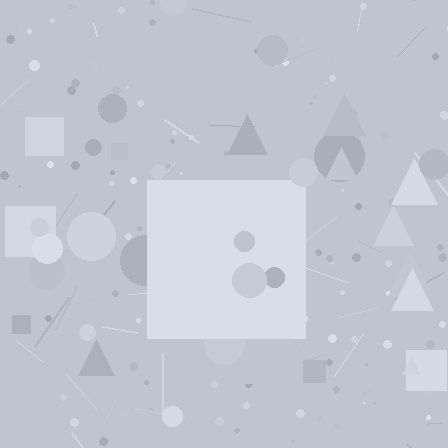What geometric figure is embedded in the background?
A square is embedded in the background.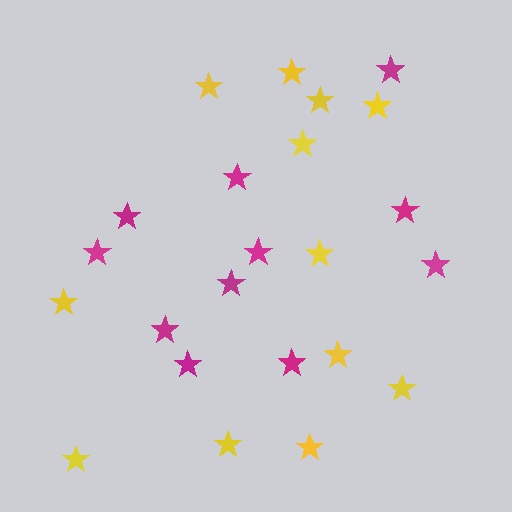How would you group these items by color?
There are 2 groups: one group of yellow stars (12) and one group of magenta stars (11).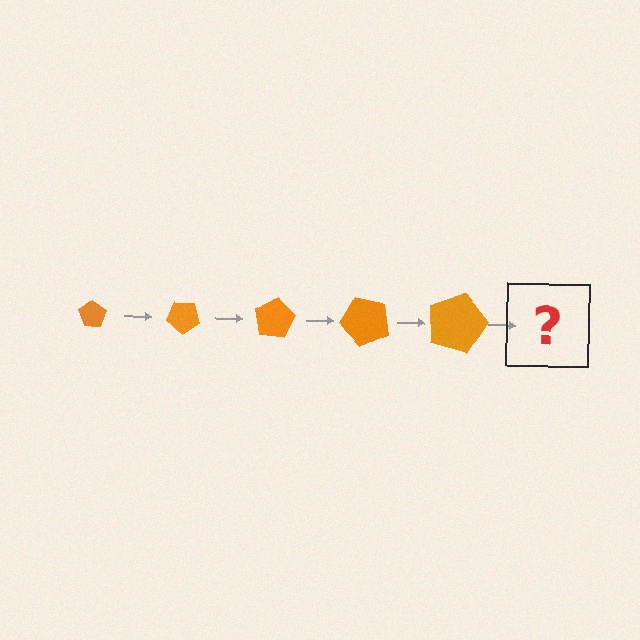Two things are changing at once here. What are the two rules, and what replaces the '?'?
The two rules are that the pentagon grows larger each step and it rotates 40 degrees each step. The '?' should be a pentagon, larger than the previous one and rotated 200 degrees from the start.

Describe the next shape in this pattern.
It should be a pentagon, larger than the previous one and rotated 200 degrees from the start.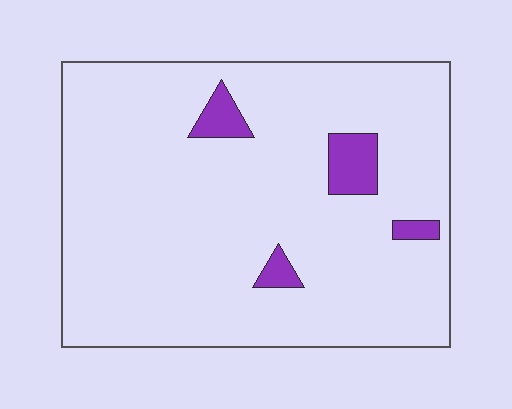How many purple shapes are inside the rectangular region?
4.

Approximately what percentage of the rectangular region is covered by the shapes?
Approximately 5%.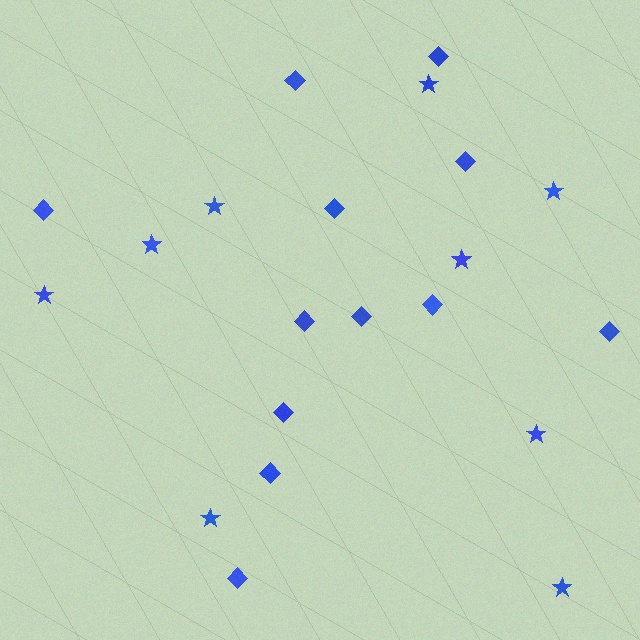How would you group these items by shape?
There are 2 groups: one group of diamonds (12) and one group of stars (9).